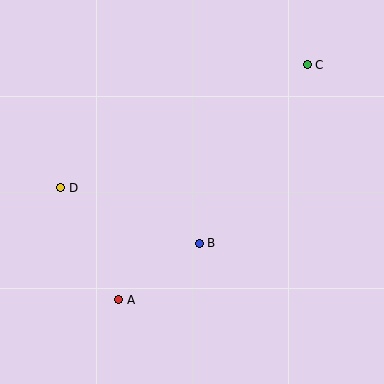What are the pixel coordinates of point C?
Point C is at (307, 65).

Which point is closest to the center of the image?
Point B at (199, 243) is closest to the center.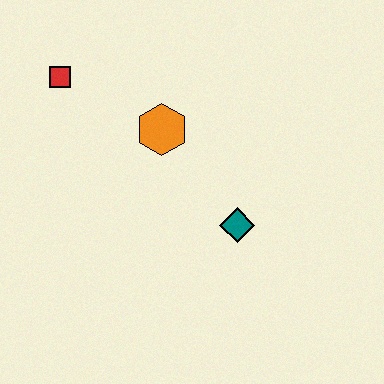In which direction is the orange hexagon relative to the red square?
The orange hexagon is to the right of the red square.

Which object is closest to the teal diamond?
The orange hexagon is closest to the teal diamond.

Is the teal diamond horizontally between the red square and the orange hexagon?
No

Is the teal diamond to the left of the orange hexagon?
No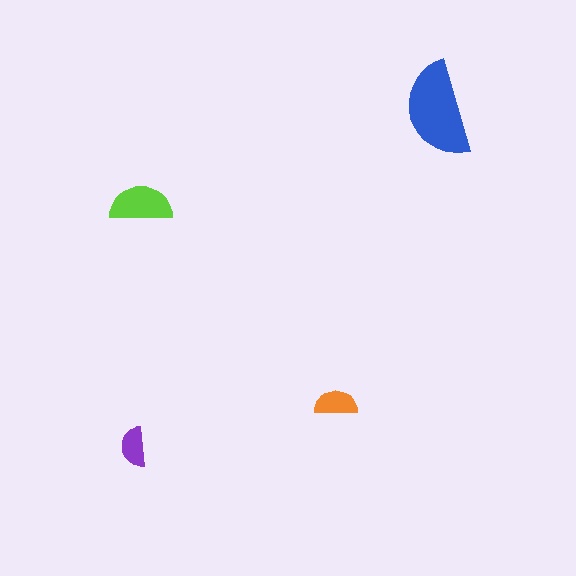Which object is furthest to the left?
The purple semicircle is leftmost.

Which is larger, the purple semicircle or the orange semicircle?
The orange one.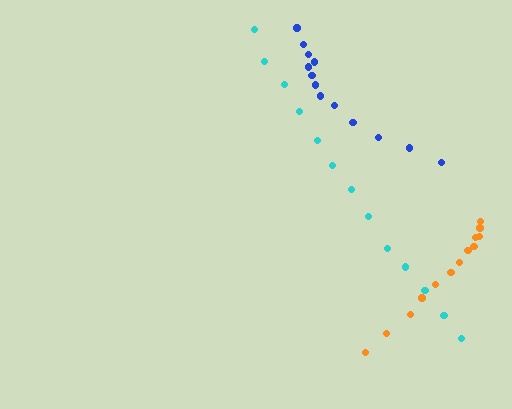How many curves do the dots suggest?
There are 3 distinct paths.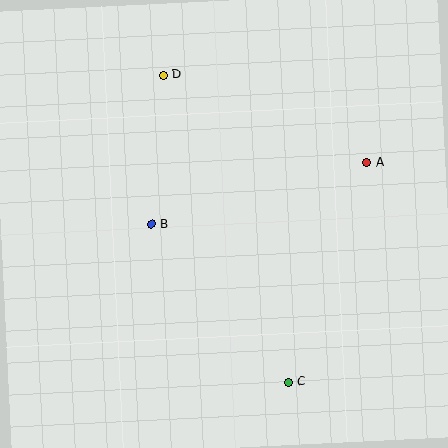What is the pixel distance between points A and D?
The distance between A and D is 222 pixels.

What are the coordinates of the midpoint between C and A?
The midpoint between C and A is at (328, 272).